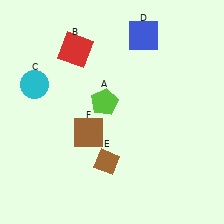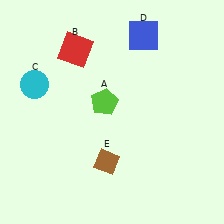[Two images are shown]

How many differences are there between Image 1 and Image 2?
There is 1 difference between the two images.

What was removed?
The brown square (F) was removed in Image 2.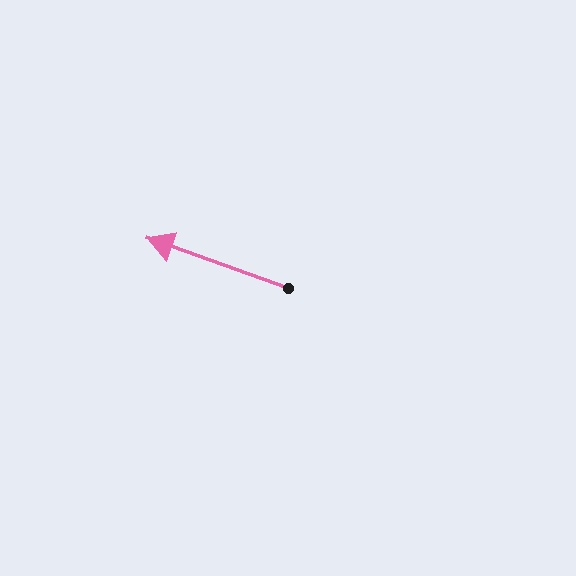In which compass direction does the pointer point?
West.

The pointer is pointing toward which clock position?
Roughly 10 o'clock.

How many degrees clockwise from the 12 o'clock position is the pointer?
Approximately 289 degrees.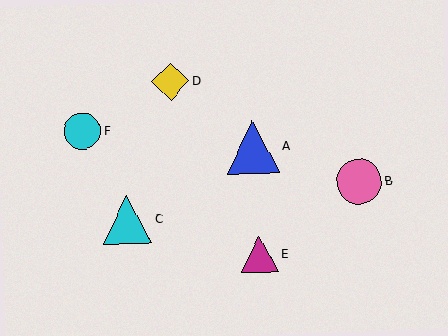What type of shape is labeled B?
Shape B is a pink circle.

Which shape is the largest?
The blue triangle (labeled A) is the largest.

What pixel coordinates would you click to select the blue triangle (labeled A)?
Click at (253, 147) to select the blue triangle A.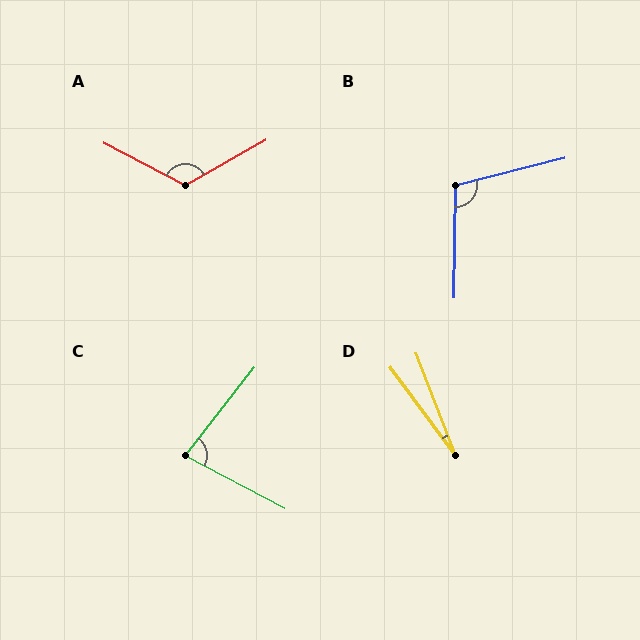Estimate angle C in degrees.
Approximately 79 degrees.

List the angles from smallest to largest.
D (15°), C (79°), B (105°), A (123°).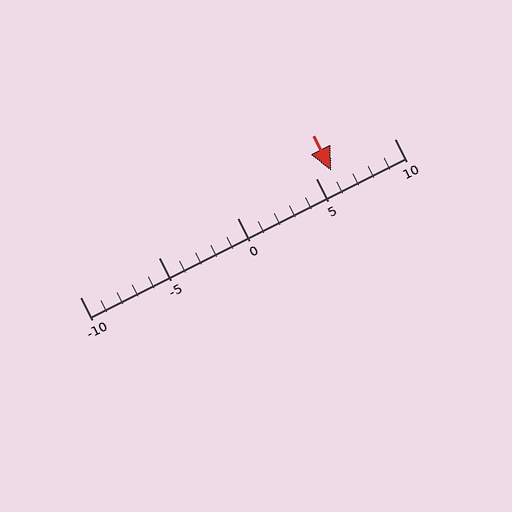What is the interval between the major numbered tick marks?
The major tick marks are spaced 5 units apart.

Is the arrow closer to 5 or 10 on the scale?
The arrow is closer to 5.